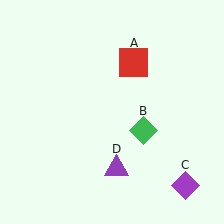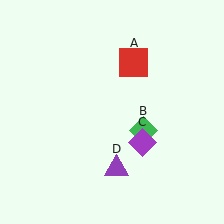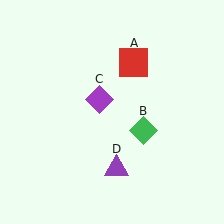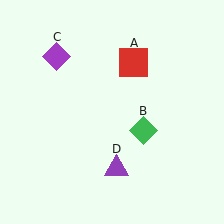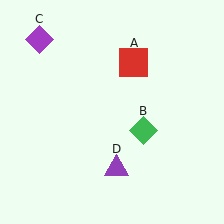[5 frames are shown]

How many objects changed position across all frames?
1 object changed position: purple diamond (object C).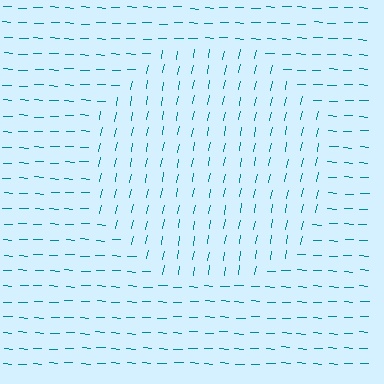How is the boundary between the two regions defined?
The boundary is defined purely by a change in line orientation (approximately 82 degrees difference). All lines are the same color and thickness.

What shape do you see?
I see a circle.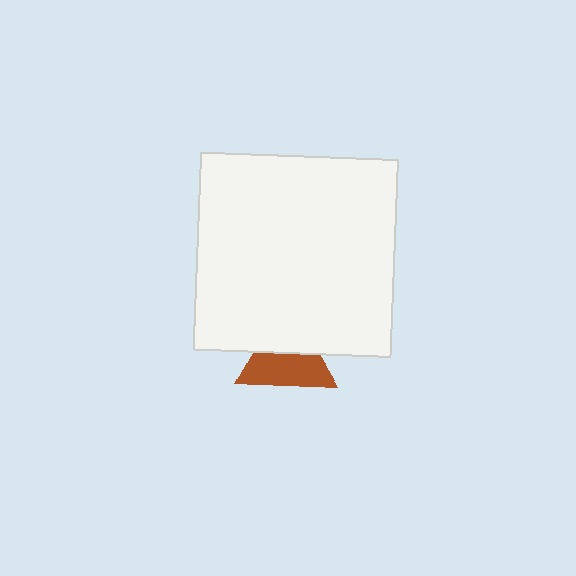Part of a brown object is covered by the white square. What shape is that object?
It is a triangle.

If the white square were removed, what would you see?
You would see the complete brown triangle.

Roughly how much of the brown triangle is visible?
About half of it is visible (roughly 58%).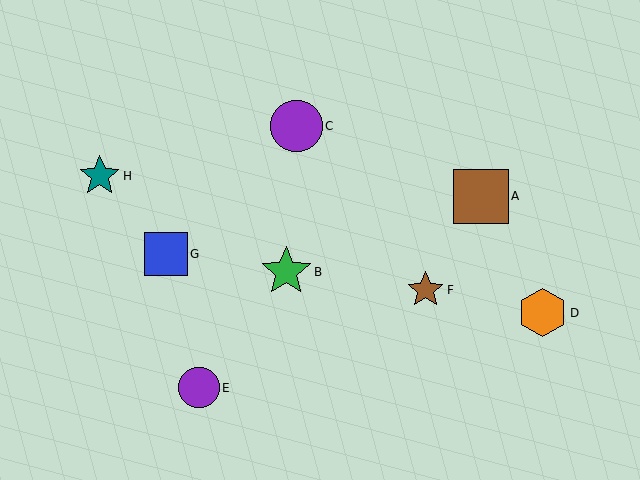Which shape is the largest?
The brown square (labeled A) is the largest.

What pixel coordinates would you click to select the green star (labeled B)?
Click at (286, 272) to select the green star B.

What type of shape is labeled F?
Shape F is a brown star.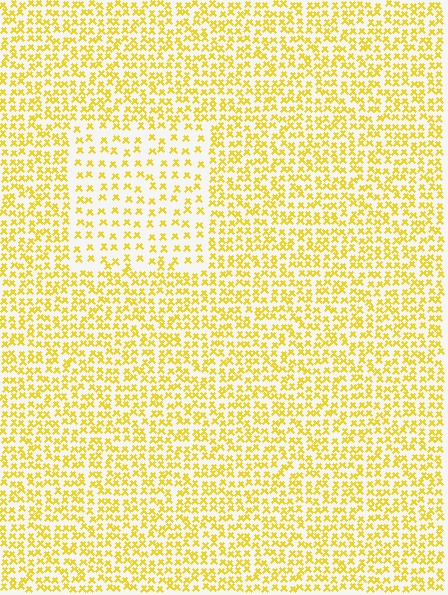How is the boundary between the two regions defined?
The boundary is defined by a change in element density (approximately 1.9x ratio). All elements are the same color, size, and shape.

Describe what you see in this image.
The image contains small yellow elements arranged at two different densities. A rectangle-shaped region is visible where the elements are less densely packed than the surrounding area.